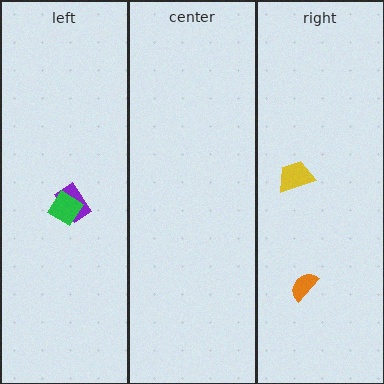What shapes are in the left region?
The purple rectangle, the green diamond.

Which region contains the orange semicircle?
The right region.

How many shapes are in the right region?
2.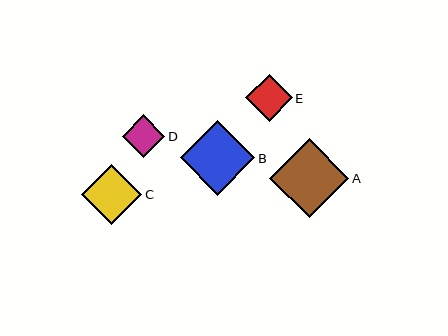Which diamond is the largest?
Diamond A is the largest with a size of approximately 79 pixels.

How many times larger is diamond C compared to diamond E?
Diamond C is approximately 1.3 times the size of diamond E.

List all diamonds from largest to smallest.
From largest to smallest: A, B, C, E, D.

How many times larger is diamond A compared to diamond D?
Diamond A is approximately 1.9 times the size of diamond D.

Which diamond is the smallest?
Diamond D is the smallest with a size of approximately 42 pixels.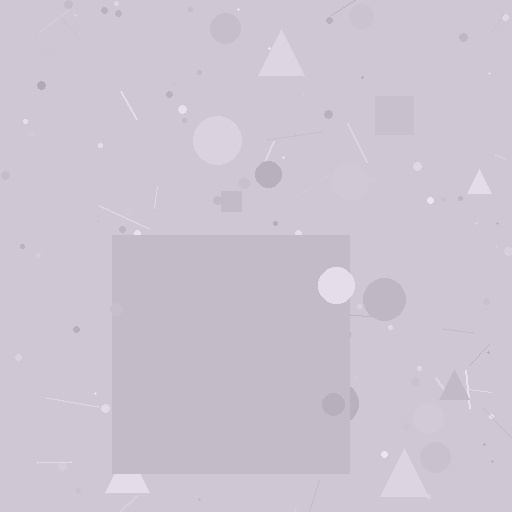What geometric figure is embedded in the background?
A square is embedded in the background.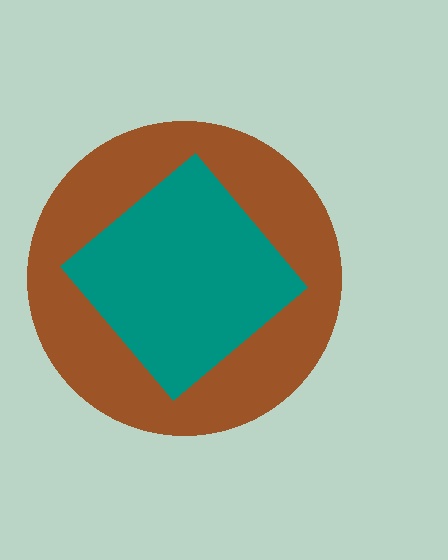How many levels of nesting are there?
2.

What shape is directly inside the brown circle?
The teal diamond.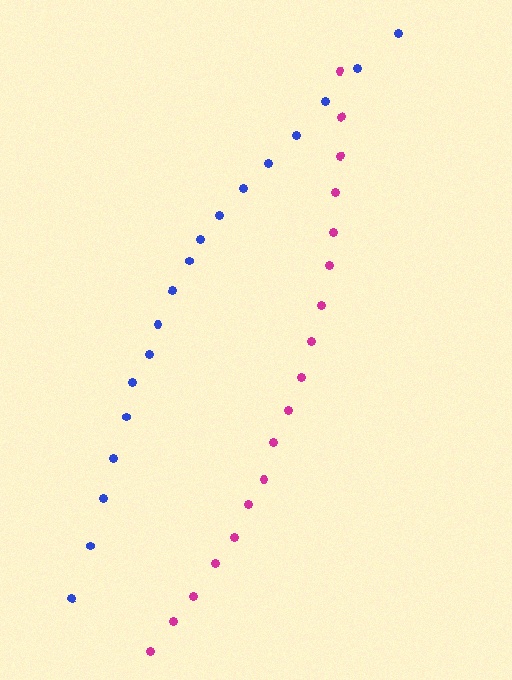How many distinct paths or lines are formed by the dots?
There are 2 distinct paths.